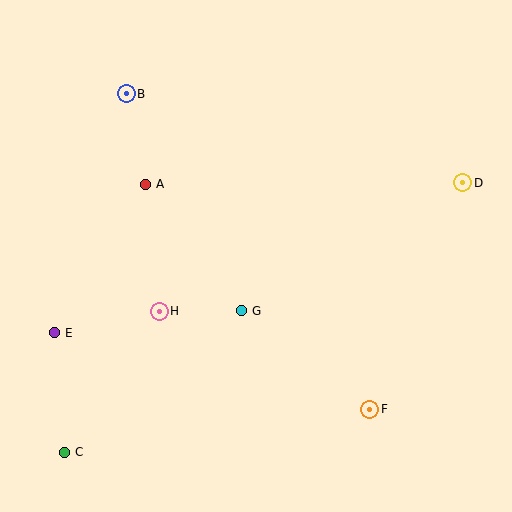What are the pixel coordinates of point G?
Point G is at (241, 311).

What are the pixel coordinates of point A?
Point A is at (145, 184).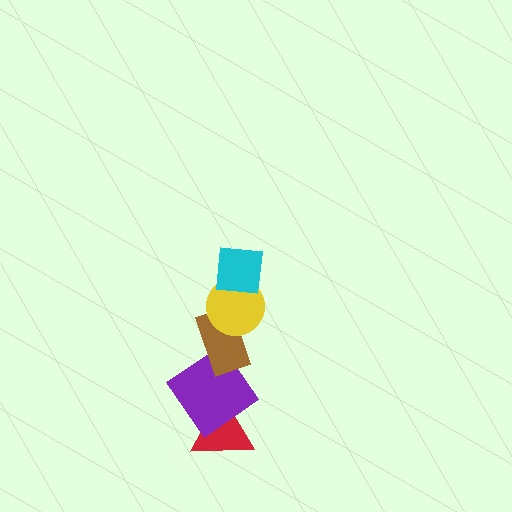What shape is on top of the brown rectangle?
The yellow circle is on top of the brown rectangle.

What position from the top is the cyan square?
The cyan square is 1st from the top.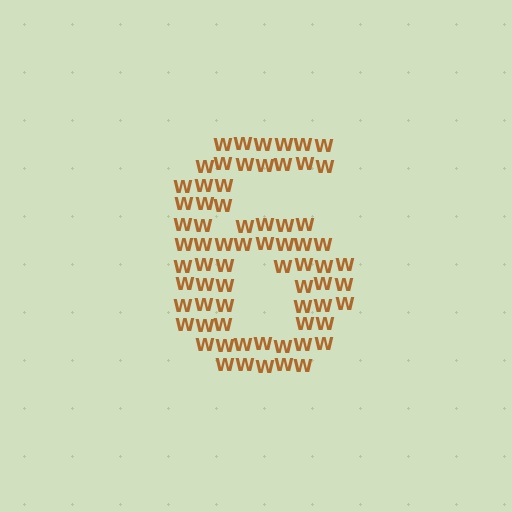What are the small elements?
The small elements are letter W's.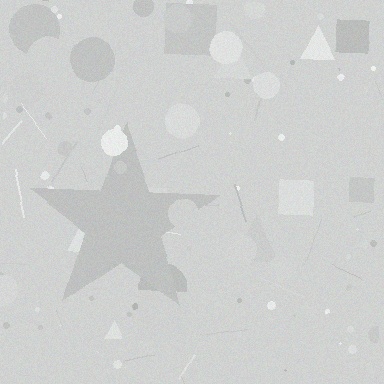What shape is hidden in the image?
A star is hidden in the image.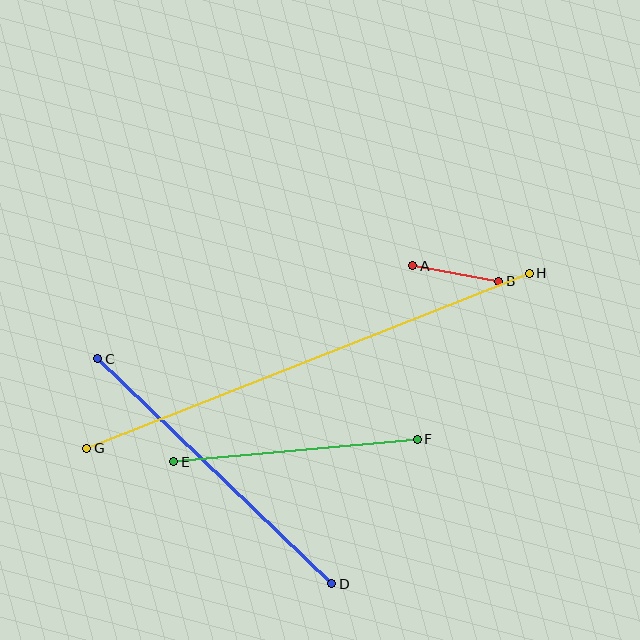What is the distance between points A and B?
The distance is approximately 87 pixels.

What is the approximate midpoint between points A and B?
The midpoint is at approximately (456, 273) pixels.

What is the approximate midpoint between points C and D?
The midpoint is at approximately (215, 471) pixels.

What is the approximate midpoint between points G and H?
The midpoint is at approximately (308, 361) pixels.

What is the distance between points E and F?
The distance is approximately 245 pixels.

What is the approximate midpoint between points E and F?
The midpoint is at approximately (296, 451) pixels.